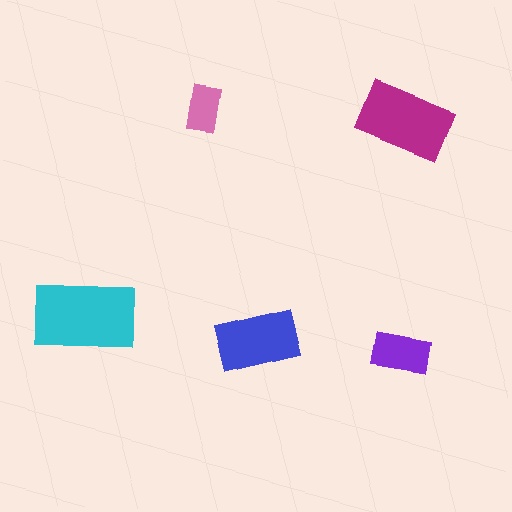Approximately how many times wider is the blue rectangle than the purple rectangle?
About 1.5 times wider.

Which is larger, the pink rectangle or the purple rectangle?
The purple one.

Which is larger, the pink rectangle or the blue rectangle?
The blue one.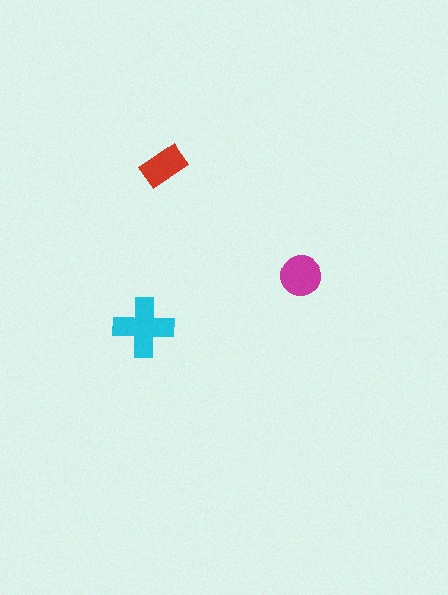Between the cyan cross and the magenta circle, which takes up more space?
The cyan cross.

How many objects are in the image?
There are 3 objects in the image.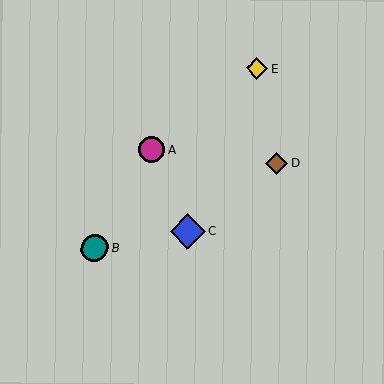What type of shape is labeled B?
Shape B is a teal circle.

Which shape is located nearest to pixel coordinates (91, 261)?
The teal circle (labeled B) at (94, 248) is nearest to that location.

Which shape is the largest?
The blue diamond (labeled C) is the largest.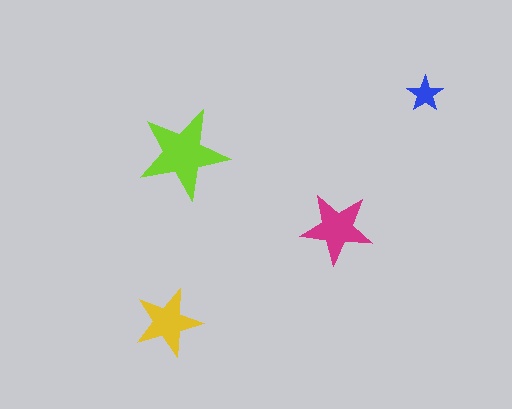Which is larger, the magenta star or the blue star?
The magenta one.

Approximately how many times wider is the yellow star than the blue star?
About 2 times wider.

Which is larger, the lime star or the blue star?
The lime one.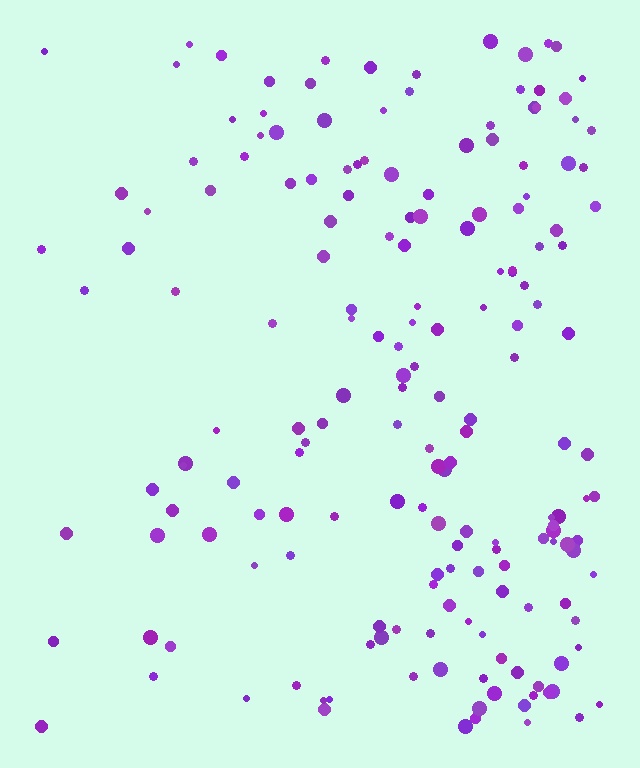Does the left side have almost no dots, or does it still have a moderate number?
Still a moderate number, just noticeably fewer than the right.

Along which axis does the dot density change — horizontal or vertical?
Horizontal.